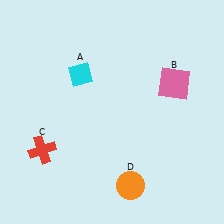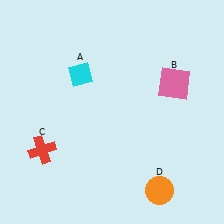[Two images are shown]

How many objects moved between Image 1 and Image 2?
1 object moved between the two images.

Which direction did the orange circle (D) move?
The orange circle (D) moved right.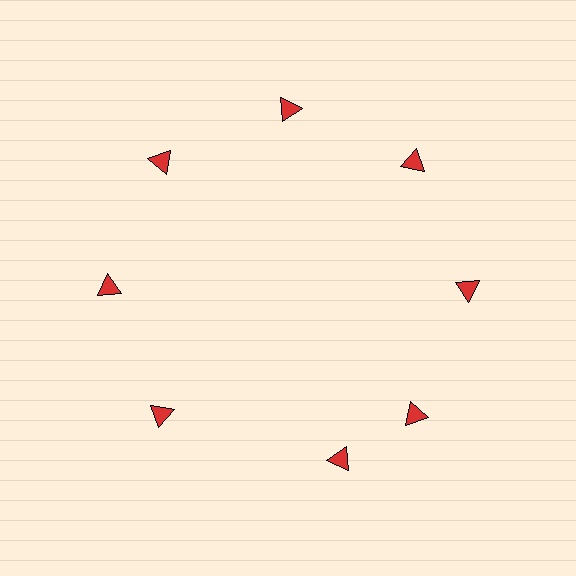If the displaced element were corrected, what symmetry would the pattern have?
It would have 8-fold rotational symmetry — the pattern would map onto itself every 45 degrees.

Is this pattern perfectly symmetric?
No. The 8 red triangles are arranged in a ring, but one element near the 6 o'clock position is rotated out of alignment along the ring, breaking the 8-fold rotational symmetry.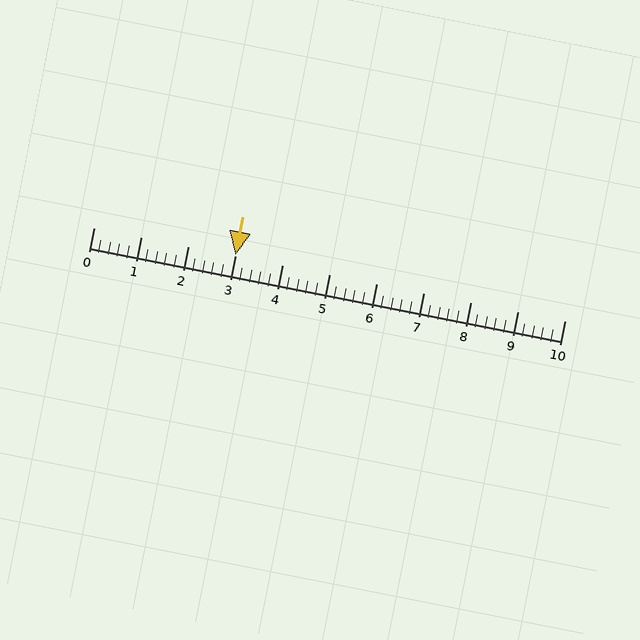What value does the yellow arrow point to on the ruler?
The yellow arrow points to approximately 3.0.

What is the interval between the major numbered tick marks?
The major tick marks are spaced 1 units apart.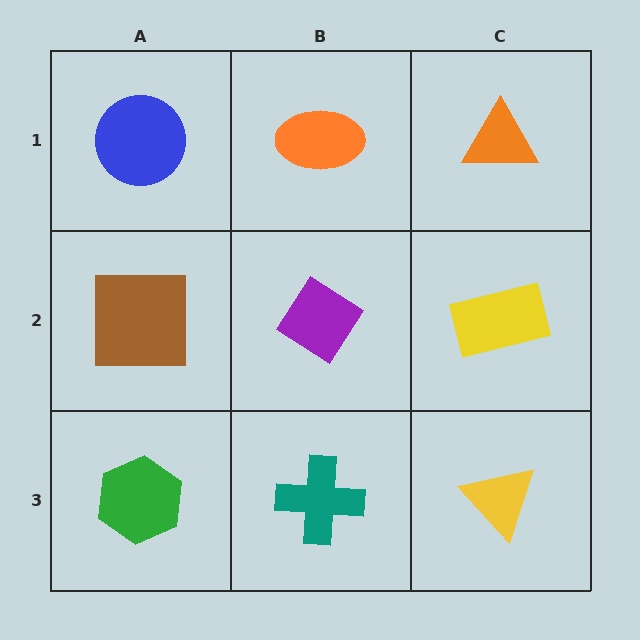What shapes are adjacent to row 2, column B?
An orange ellipse (row 1, column B), a teal cross (row 3, column B), a brown square (row 2, column A), a yellow rectangle (row 2, column C).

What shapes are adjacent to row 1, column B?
A purple diamond (row 2, column B), a blue circle (row 1, column A), an orange triangle (row 1, column C).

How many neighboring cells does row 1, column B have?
3.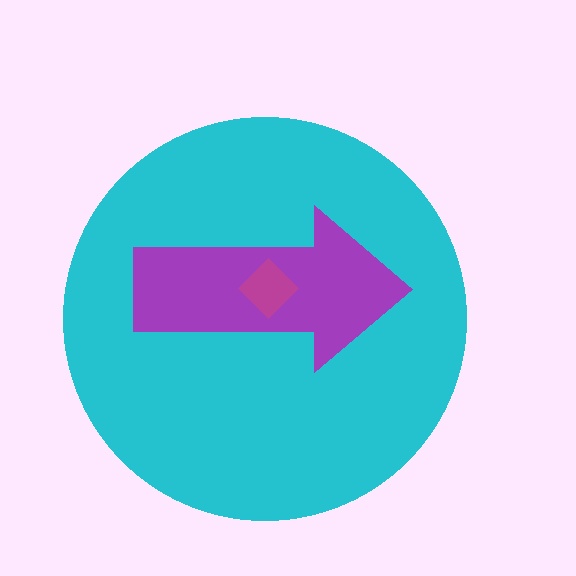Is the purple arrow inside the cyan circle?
Yes.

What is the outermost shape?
The cyan circle.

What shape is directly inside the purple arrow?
The magenta diamond.